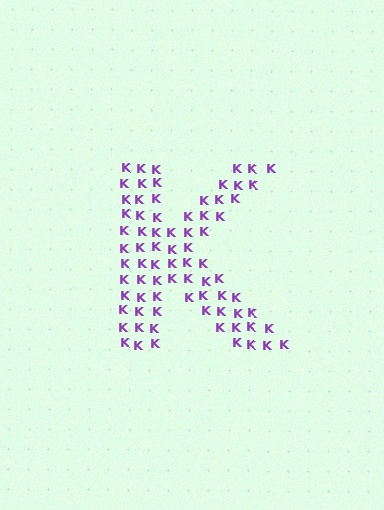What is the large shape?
The large shape is the letter K.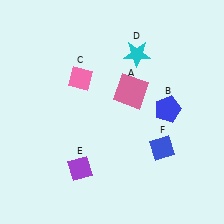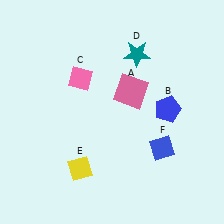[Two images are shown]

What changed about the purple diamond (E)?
In Image 1, E is purple. In Image 2, it changed to yellow.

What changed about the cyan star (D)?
In Image 1, D is cyan. In Image 2, it changed to teal.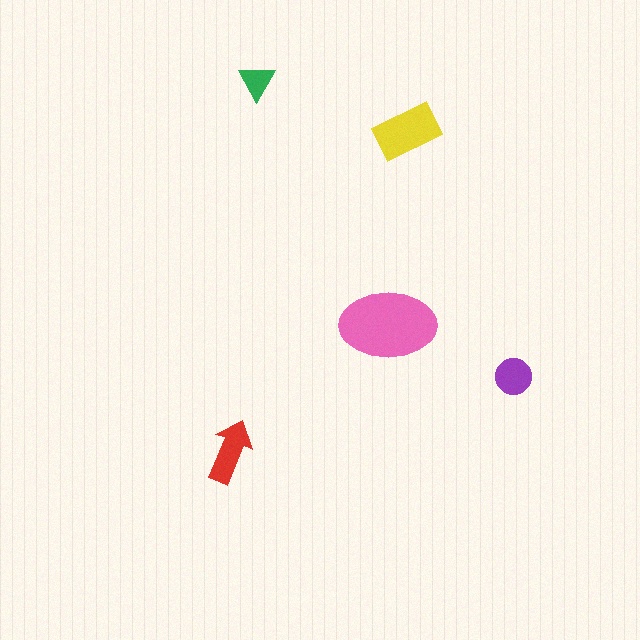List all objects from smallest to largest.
The green triangle, the purple circle, the red arrow, the yellow rectangle, the pink ellipse.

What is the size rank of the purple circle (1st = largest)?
4th.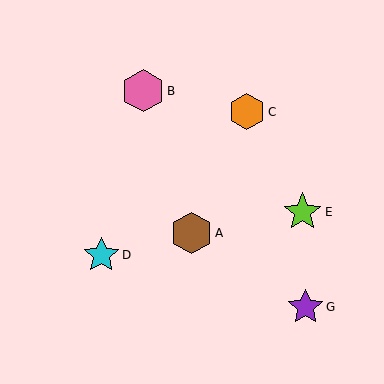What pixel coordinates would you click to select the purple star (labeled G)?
Click at (306, 307) to select the purple star G.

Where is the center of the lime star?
The center of the lime star is at (302, 212).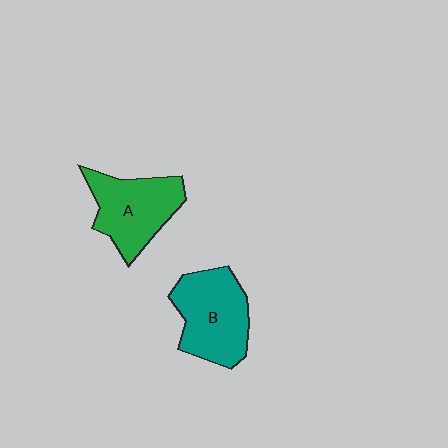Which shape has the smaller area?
Shape A (green).